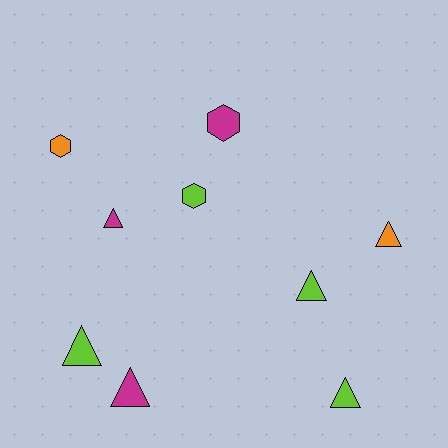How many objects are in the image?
There are 9 objects.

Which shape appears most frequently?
Triangle, with 6 objects.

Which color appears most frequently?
Lime, with 4 objects.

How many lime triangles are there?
There are 3 lime triangles.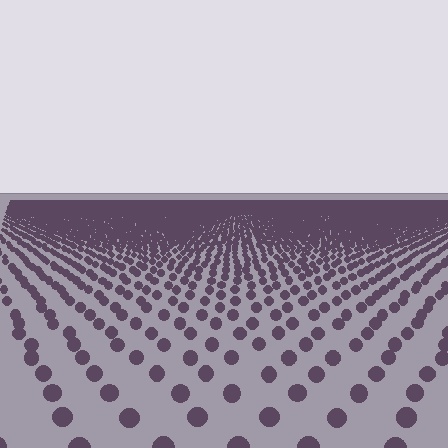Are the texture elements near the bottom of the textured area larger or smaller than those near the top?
Larger. Near the bottom, elements are closer to the viewer and appear at a bigger on-screen size.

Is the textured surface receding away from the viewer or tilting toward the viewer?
The surface is receding away from the viewer. Texture elements get smaller and denser toward the top.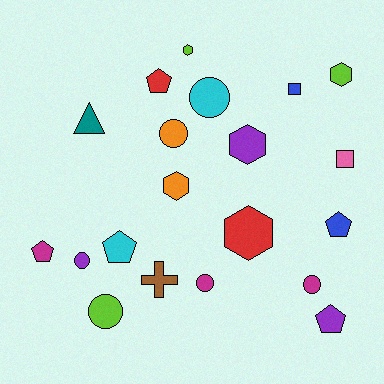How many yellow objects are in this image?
There are no yellow objects.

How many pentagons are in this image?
There are 5 pentagons.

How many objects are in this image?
There are 20 objects.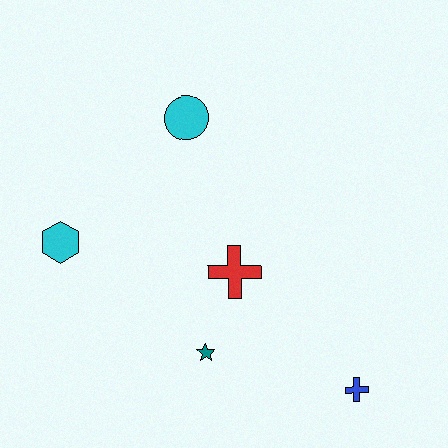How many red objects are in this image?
There is 1 red object.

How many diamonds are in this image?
There are no diamonds.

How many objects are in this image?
There are 5 objects.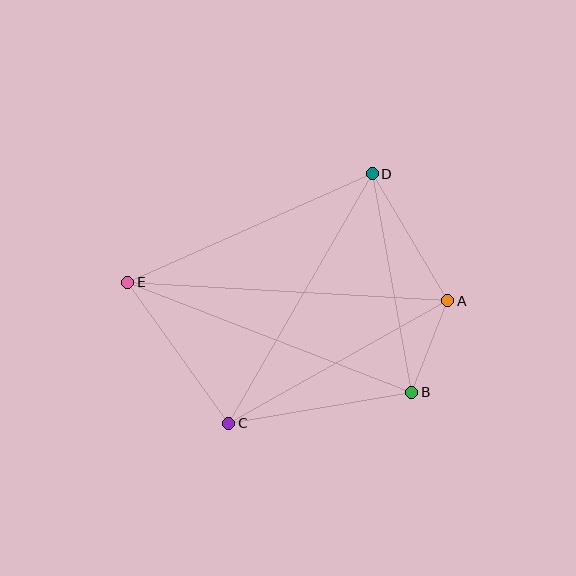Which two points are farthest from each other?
Points A and E are farthest from each other.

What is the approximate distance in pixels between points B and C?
The distance between B and C is approximately 186 pixels.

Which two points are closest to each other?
Points A and B are closest to each other.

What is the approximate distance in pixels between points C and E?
The distance between C and E is approximately 173 pixels.